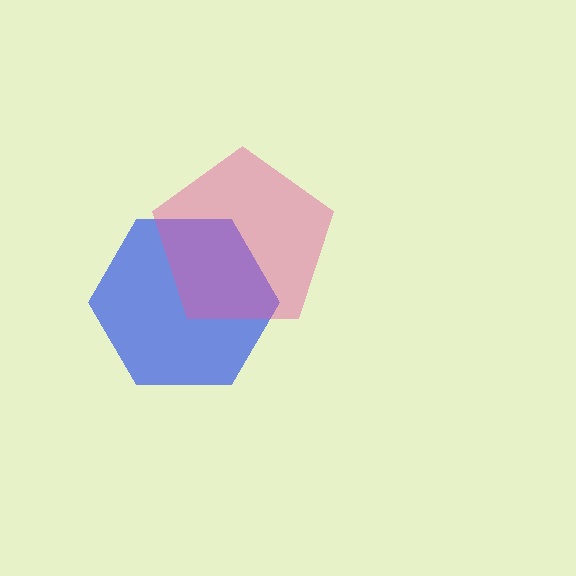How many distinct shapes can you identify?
There are 2 distinct shapes: a blue hexagon, a pink pentagon.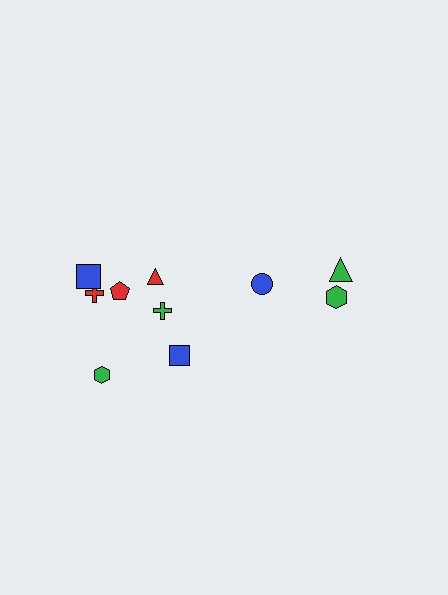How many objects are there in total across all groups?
There are 10 objects.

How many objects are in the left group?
There are 7 objects.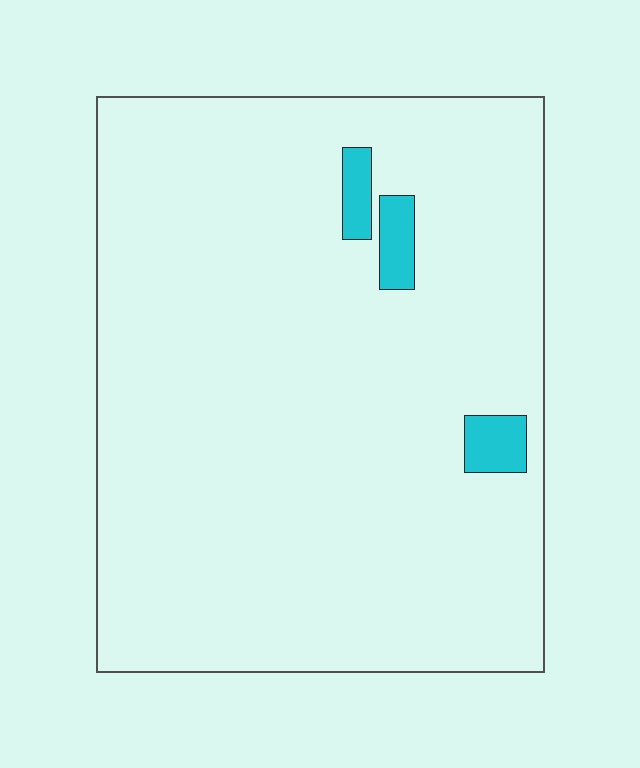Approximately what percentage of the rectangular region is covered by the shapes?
Approximately 5%.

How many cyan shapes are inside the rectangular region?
3.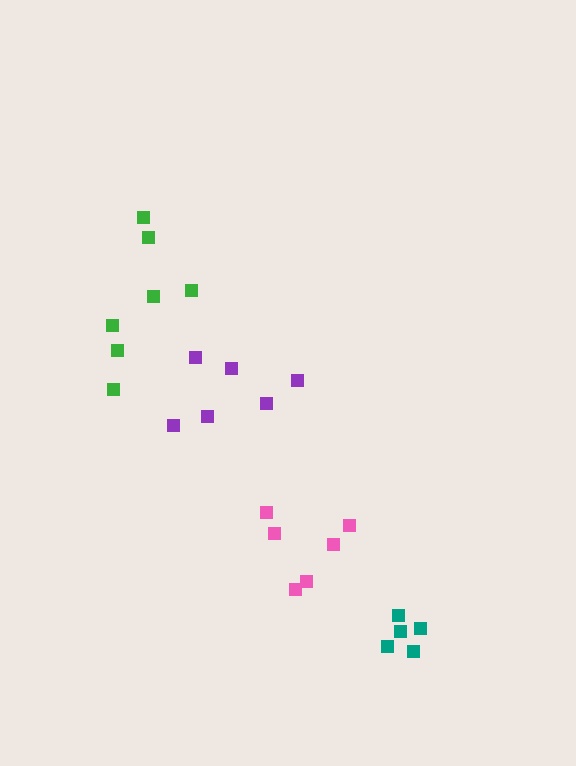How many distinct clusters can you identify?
There are 4 distinct clusters.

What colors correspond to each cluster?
The clusters are colored: pink, teal, green, purple.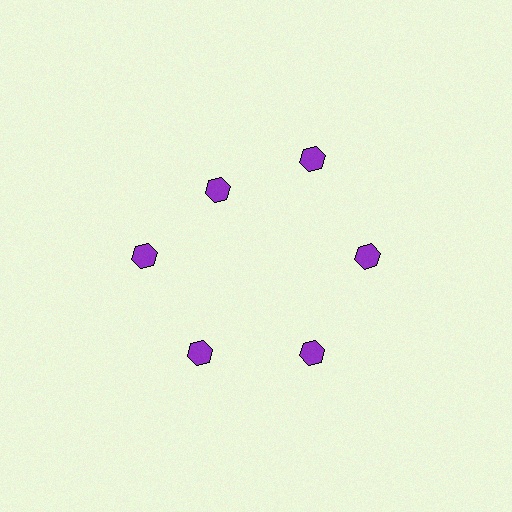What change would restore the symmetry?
The symmetry would be restored by moving it outward, back onto the ring so that all 6 hexagons sit at equal angles and equal distance from the center.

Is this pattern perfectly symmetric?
No. The 6 purple hexagons are arranged in a ring, but one element near the 11 o'clock position is pulled inward toward the center, breaking the 6-fold rotational symmetry.